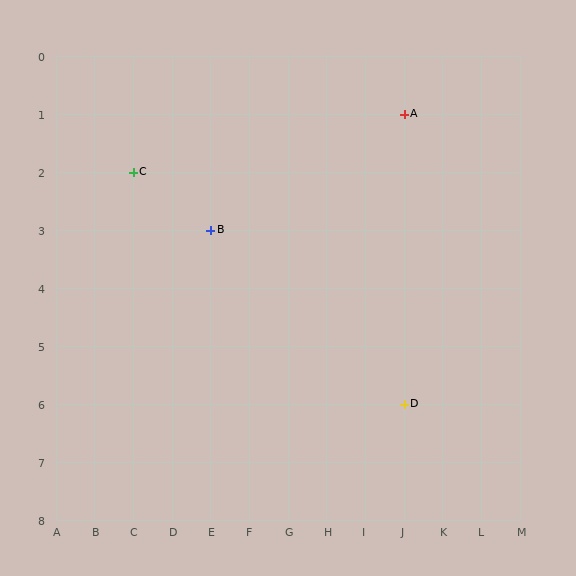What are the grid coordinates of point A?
Point A is at grid coordinates (J, 1).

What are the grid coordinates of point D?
Point D is at grid coordinates (J, 6).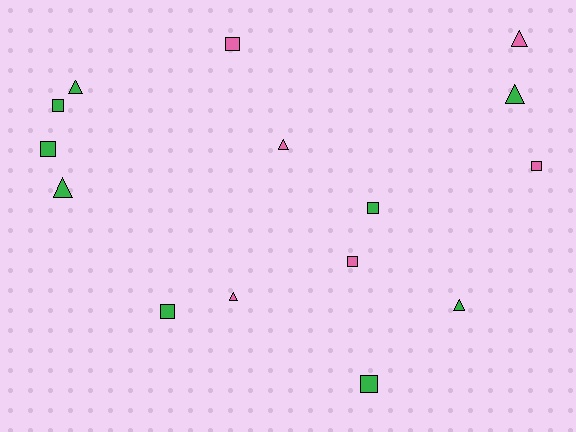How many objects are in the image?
There are 15 objects.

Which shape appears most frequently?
Square, with 8 objects.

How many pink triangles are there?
There are 3 pink triangles.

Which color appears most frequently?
Green, with 9 objects.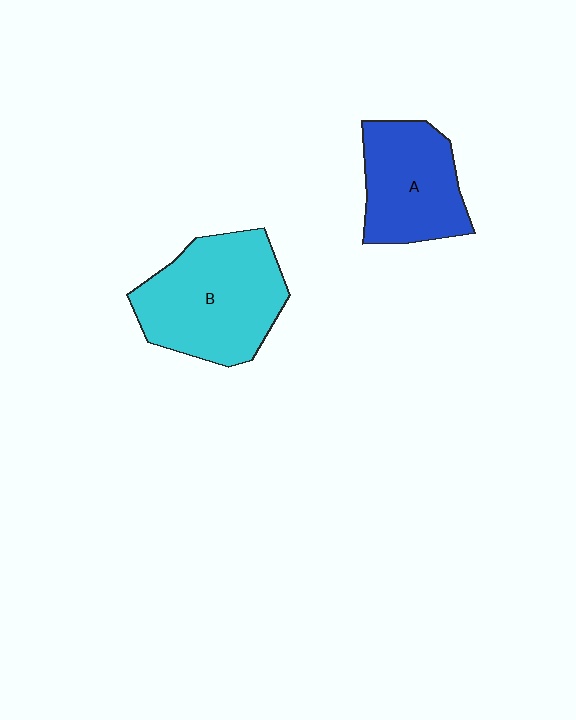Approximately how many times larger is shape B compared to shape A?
Approximately 1.4 times.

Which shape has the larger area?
Shape B (cyan).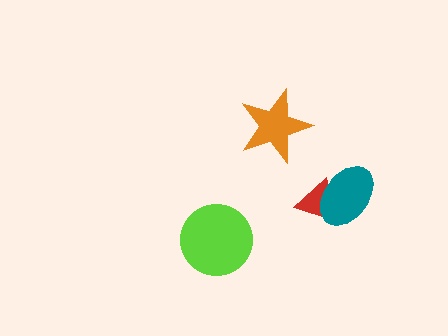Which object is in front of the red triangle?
The teal ellipse is in front of the red triangle.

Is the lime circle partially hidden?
No, no other shape covers it.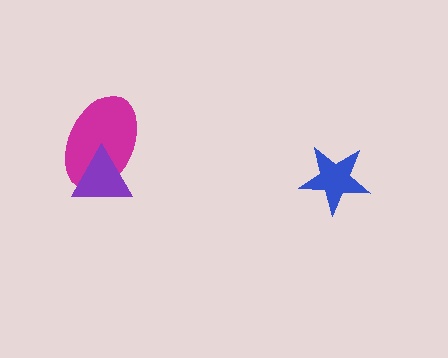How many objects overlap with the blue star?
0 objects overlap with the blue star.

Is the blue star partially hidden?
No, no other shape covers it.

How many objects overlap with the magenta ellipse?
1 object overlaps with the magenta ellipse.